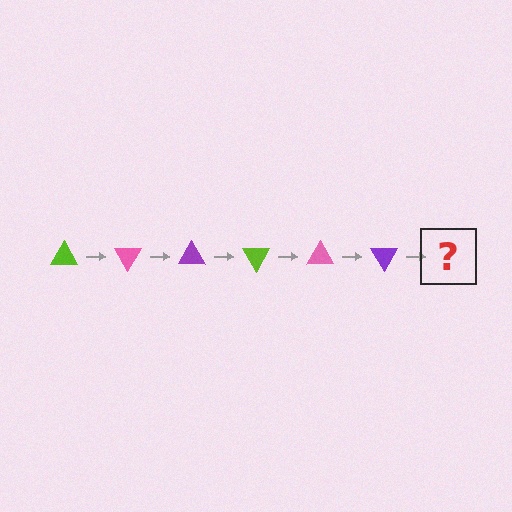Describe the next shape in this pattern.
It should be a lime triangle, rotated 360 degrees from the start.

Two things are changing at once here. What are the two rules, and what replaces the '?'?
The two rules are that it rotates 60 degrees each step and the color cycles through lime, pink, and purple. The '?' should be a lime triangle, rotated 360 degrees from the start.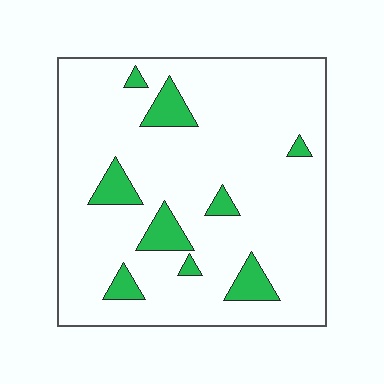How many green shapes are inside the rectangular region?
9.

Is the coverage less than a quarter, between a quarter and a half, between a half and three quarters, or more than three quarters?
Less than a quarter.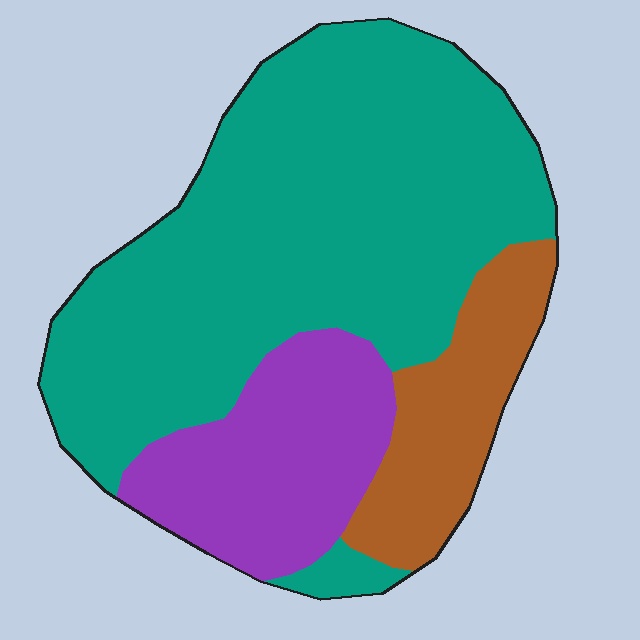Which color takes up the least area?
Brown, at roughly 15%.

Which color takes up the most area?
Teal, at roughly 65%.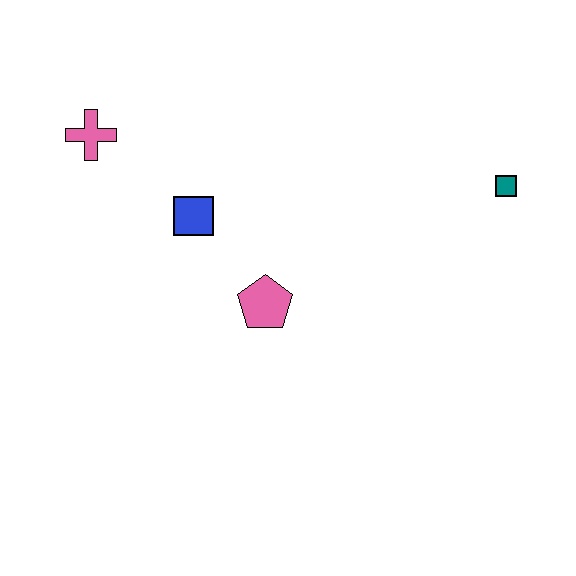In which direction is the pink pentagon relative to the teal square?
The pink pentagon is to the left of the teal square.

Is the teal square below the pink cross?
Yes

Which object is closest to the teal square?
The pink pentagon is closest to the teal square.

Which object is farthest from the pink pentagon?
The teal square is farthest from the pink pentagon.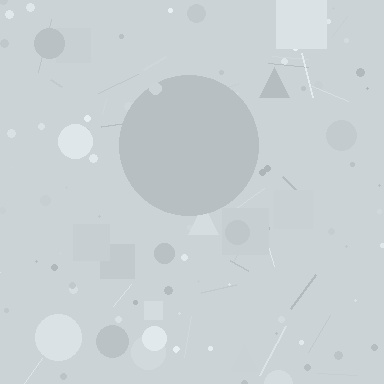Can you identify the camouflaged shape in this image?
The camouflaged shape is a circle.